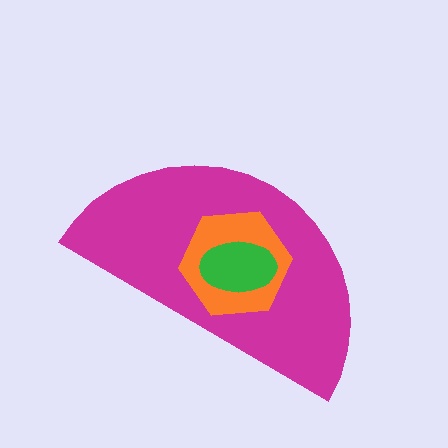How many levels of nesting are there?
3.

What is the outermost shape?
The magenta semicircle.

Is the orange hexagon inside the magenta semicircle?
Yes.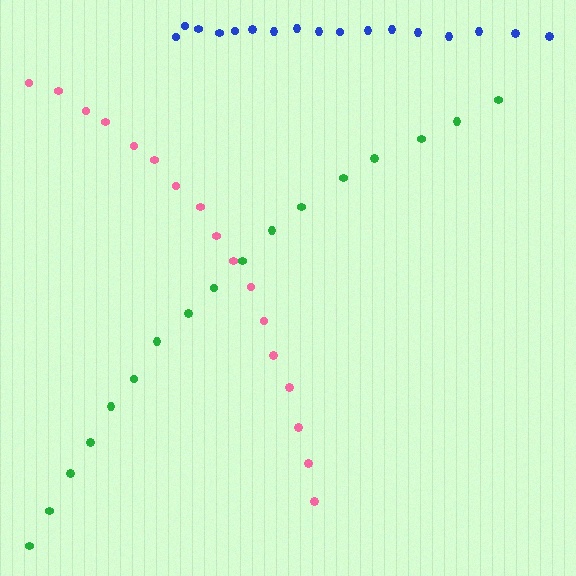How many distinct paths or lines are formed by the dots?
There are 3 distinct paths.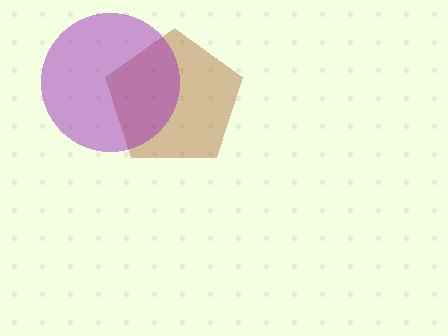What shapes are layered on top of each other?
The layered shapes are: a brown pentagon, a purple circle.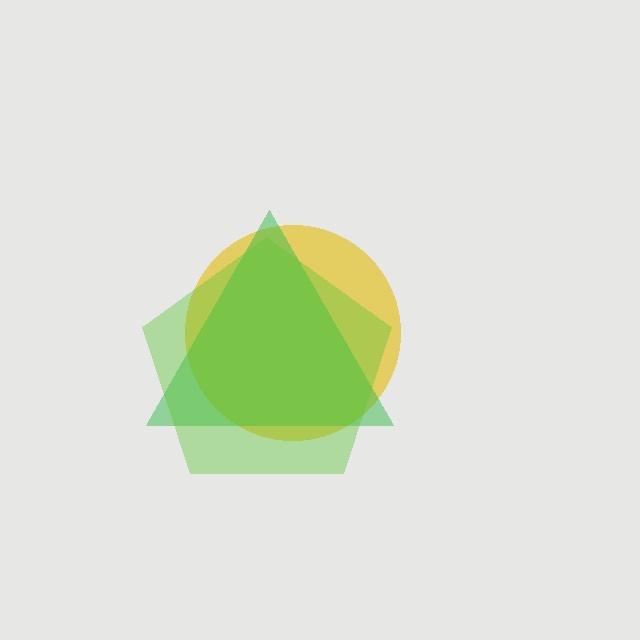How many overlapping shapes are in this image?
There are 3 overlapping shapes in the image.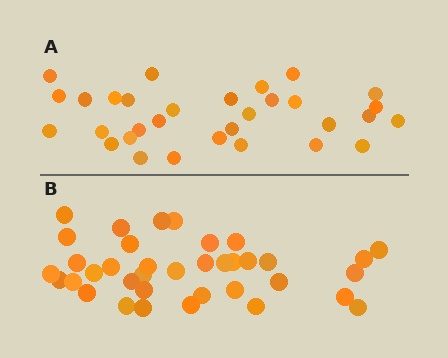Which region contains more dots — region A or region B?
Region B (the bottom region) has more dots.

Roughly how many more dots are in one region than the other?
Region B has about 6 more dots than region A.